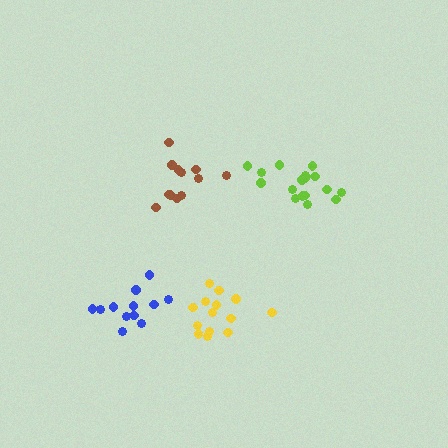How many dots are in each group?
Group 1: 12 dots, Group 2: 14 dots, Group 3: 17 dots, Group 4: 12 dots (55 total).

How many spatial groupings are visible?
There are 4 spatial groupings.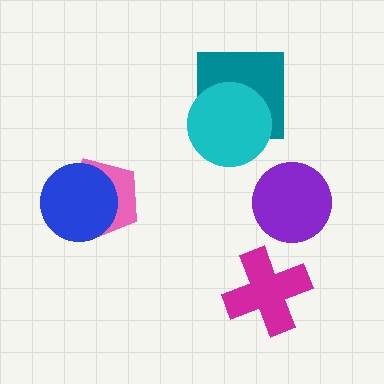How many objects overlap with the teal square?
1 object overlaps with the teal square.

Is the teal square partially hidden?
Yes, it is partially covered by another shape.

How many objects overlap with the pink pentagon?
1 object overlaps with the pink pentagon.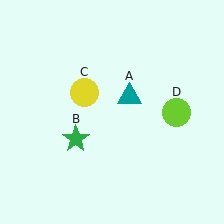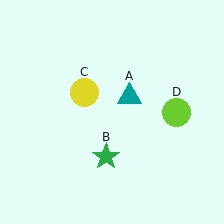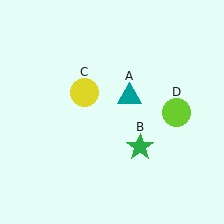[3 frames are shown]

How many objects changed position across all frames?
1 object changed position: green star (object B).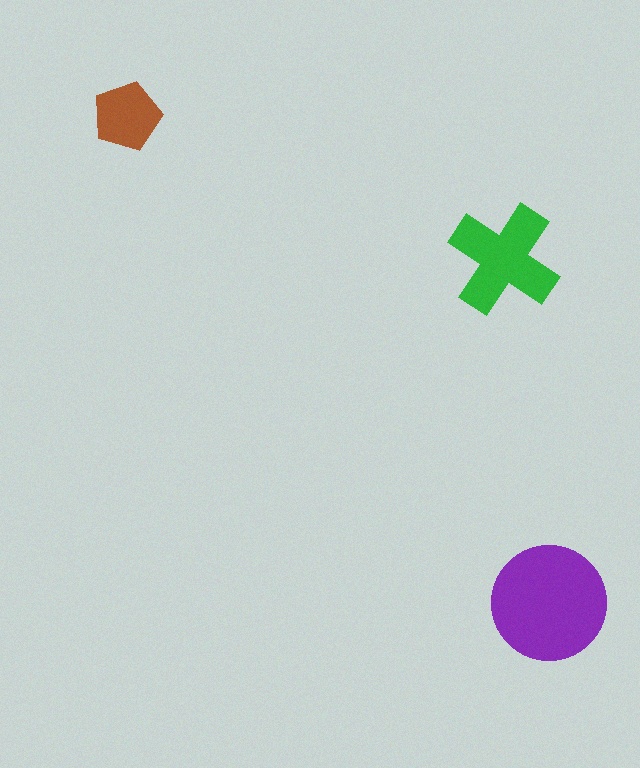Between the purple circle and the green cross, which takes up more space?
The purple circle.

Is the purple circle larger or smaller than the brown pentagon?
Larger.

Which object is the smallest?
The brown pentagon.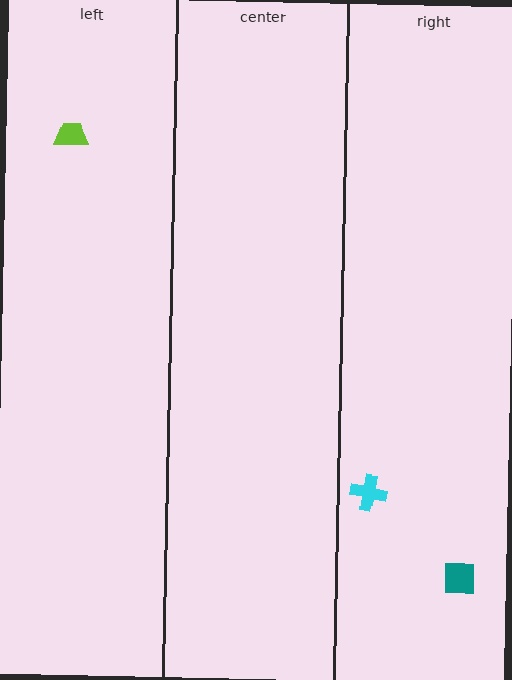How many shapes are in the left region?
1.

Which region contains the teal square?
The right region.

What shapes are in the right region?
The cyan cross, the teal square.